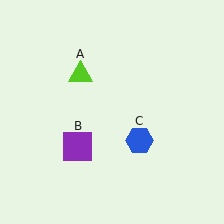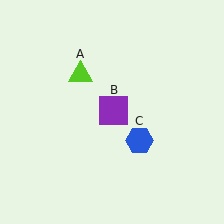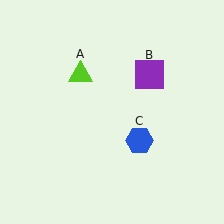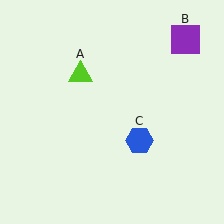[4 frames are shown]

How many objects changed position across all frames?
1 object changed position: purple square (object B).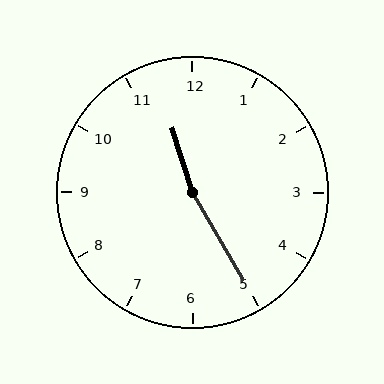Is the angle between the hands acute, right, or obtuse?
It is obtuse.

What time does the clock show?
11:25.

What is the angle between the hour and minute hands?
Approximately 168 degrees.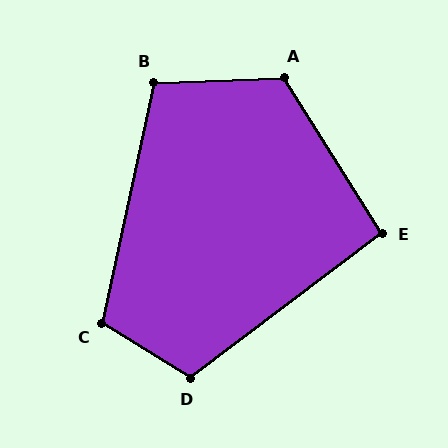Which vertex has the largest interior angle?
A, at approximately 120 degrees.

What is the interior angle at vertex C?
Approximately 109 degrees (obtuse).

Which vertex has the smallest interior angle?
E, at approximately 95 degrees.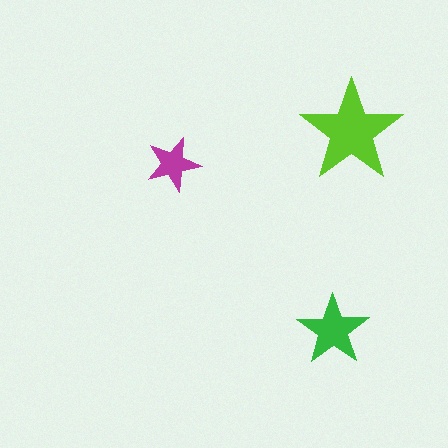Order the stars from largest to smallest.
the lime one, the green one, the magenta one.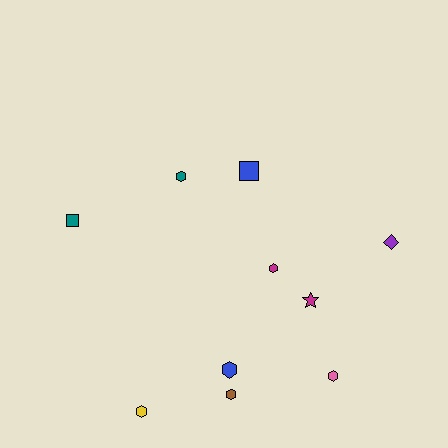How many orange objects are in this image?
There are no orange objects.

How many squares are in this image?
There are 2 squares.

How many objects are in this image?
There are 10 objects.